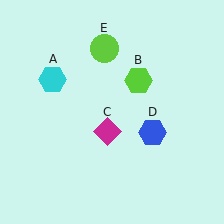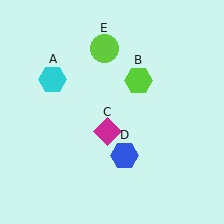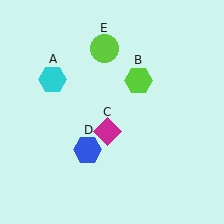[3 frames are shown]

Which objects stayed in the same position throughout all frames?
Cyan hexagon (object A) and lime hexagon (object B) and magenta diamond (object C) and lime circle (object E) remained stationary.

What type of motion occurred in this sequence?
The blue hexagon (object D) rotated clockwise around the center of the scene.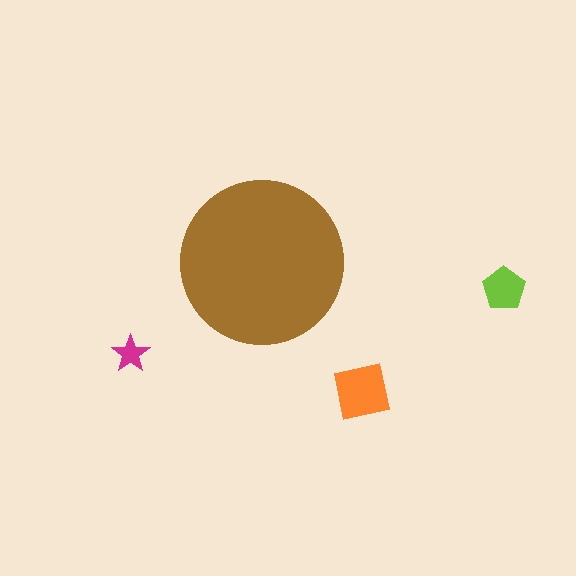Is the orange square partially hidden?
No, the orange square is fully visible.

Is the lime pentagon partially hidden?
No, the lime pentagon is fully visible.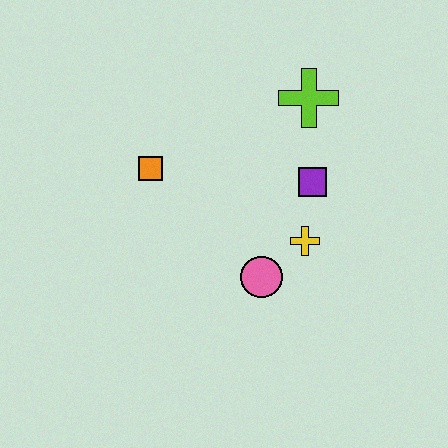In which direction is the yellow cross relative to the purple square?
The yellow cross is below the purple square.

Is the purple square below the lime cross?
Yes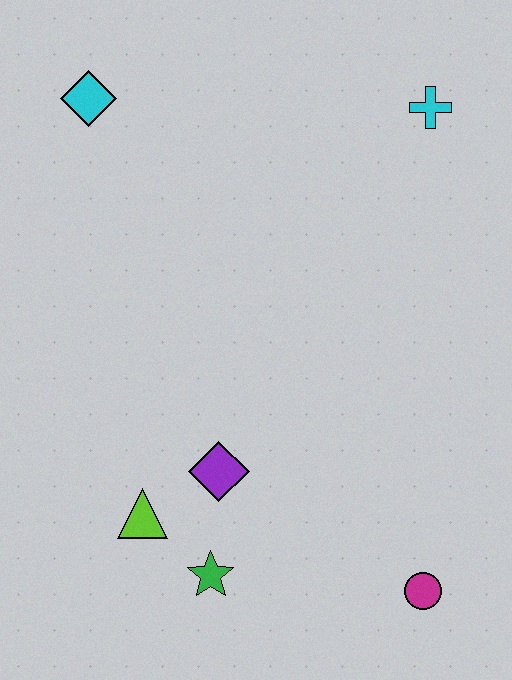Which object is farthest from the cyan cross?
The green star is farthest from the cyan cross.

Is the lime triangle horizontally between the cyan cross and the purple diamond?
No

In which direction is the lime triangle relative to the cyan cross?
The lime triangle is below the cyan cross.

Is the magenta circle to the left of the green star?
No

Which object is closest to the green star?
The lime triangle is closest to the green star.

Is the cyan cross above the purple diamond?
Yes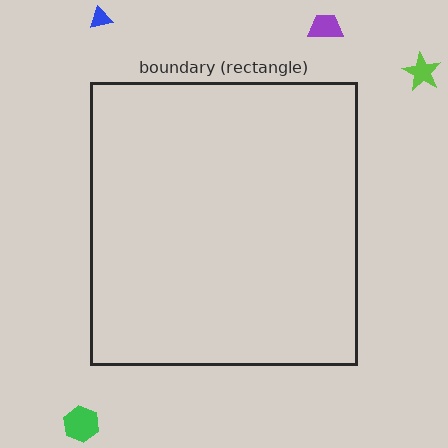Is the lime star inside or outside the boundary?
Outside.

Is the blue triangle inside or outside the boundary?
Outside.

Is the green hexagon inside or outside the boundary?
Outside.